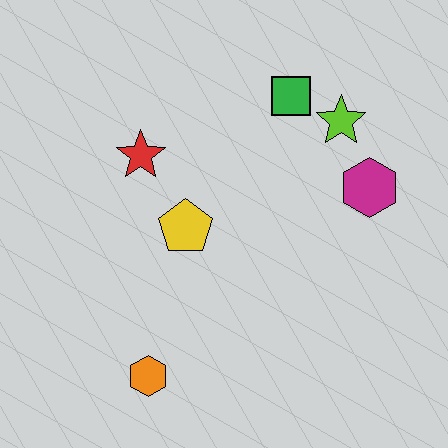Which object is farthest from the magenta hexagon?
The orange hexagon is farthest from the magenta hexagon.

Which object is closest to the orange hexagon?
The yellow pentagon is closest to the orange hexagon.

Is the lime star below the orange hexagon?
No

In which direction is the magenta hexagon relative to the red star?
The magenta hexagon is to the right of the red star.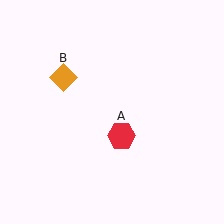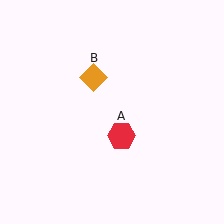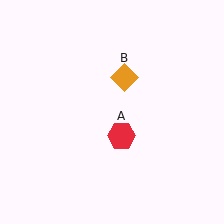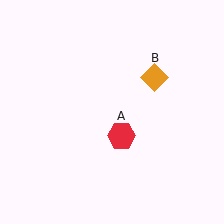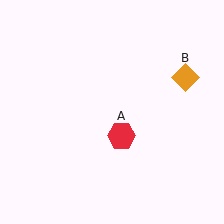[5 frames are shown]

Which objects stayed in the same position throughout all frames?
Red hexagon (object A) remained stationary.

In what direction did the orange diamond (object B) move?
The orange diamond (object B) moved right.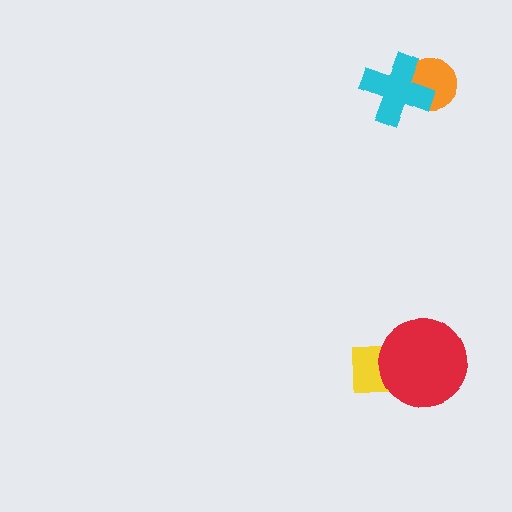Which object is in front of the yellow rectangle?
The red circle is in front of the yellow rectangle.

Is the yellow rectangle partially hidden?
Yes, it is partially covered by another shape.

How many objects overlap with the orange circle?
1 object overlaps with the orange circle.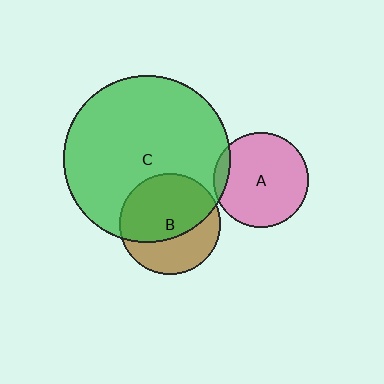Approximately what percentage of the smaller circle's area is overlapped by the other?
Approximately 10%.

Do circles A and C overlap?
Yes.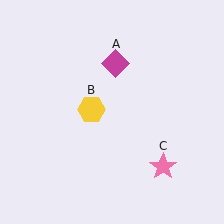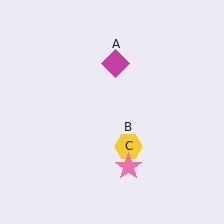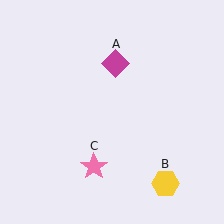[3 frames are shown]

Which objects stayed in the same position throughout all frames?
Magenta diamond (object A) remained stationary.